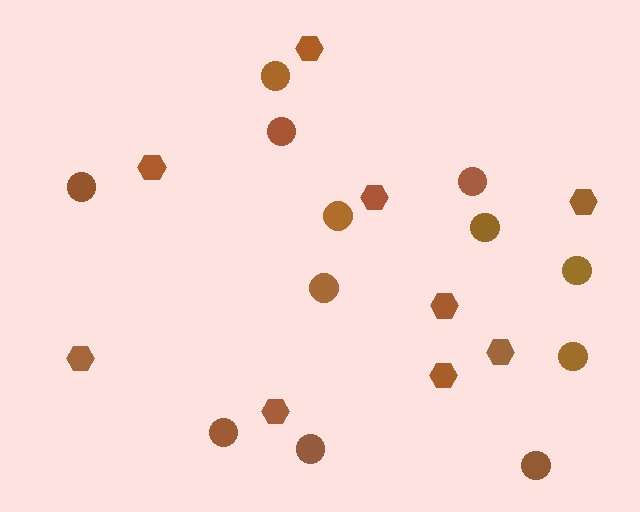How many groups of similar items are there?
There are 2 groups: one group of circles (12) and one group of hexagons (9).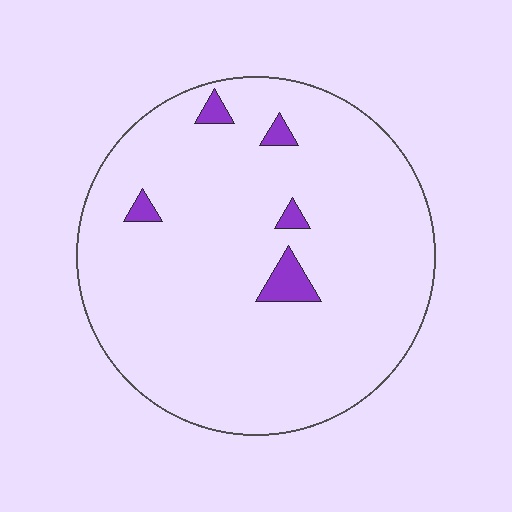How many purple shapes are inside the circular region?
5.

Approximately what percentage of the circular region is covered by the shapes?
Approximately 5%.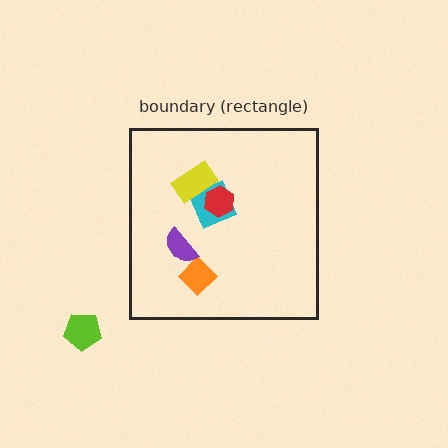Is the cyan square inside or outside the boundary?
Inside.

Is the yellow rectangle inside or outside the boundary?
Inside.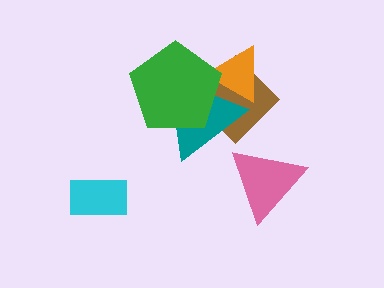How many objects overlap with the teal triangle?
3 objects overlap with the teal triangle.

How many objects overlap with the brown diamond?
3 objects overlap with the brown diamond.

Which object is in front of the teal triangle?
The green pentagon is in front of the teal triangle.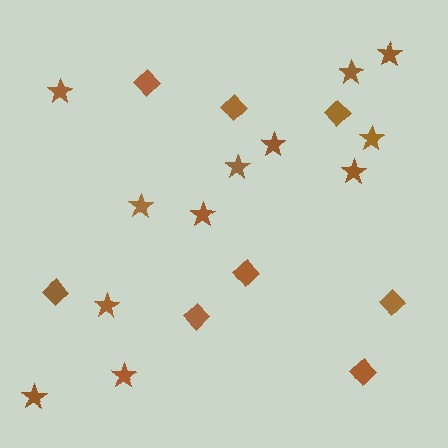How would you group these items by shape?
There are 2 groups: one group of stars (12) and one group of diamonds (8).